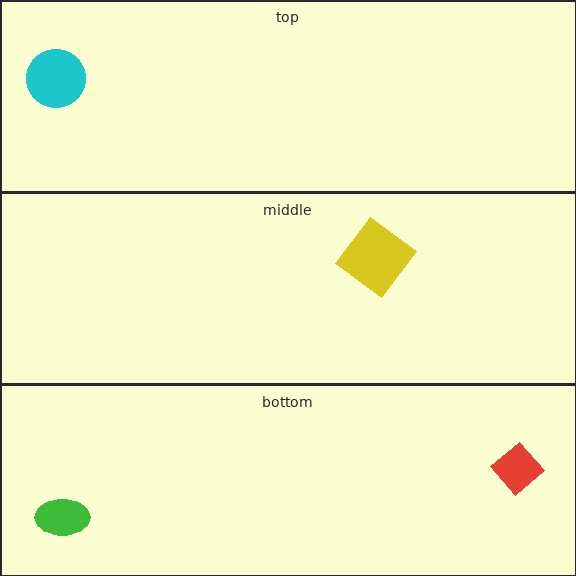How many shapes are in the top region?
1.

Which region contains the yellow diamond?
The middle region.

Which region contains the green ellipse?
The bottom region.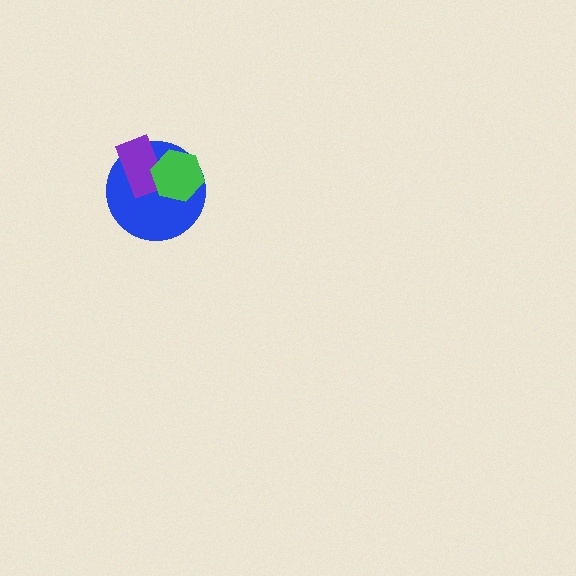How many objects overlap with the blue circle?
2 objects overlap with the blue circle.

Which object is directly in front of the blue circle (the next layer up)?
The purple rectangle is directly in front of the blue circle.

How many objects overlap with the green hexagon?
2 objects overlap with the green hexagon.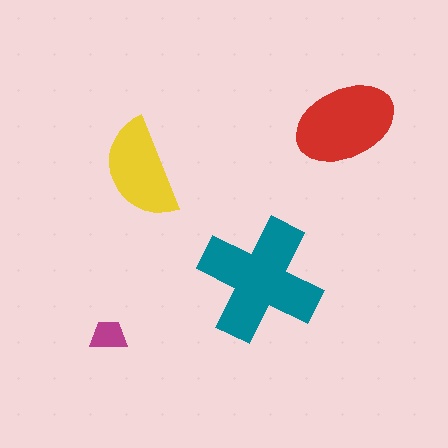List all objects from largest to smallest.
The teal cross, the red ellipse, the yellow semicircle, the magenta trapezoid.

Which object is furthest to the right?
The red ellipse is rightmost.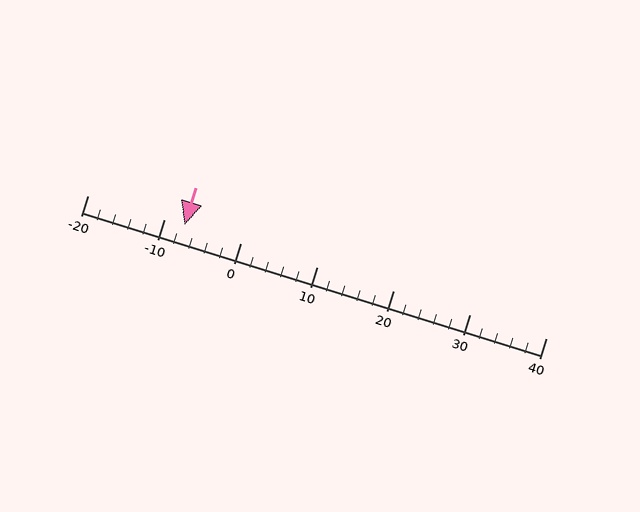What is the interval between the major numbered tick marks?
The major tick marks are spaced 10 units apart.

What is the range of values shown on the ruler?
The ruler shows values from -20 to 40.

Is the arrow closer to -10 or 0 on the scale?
The arrow is closer to -10.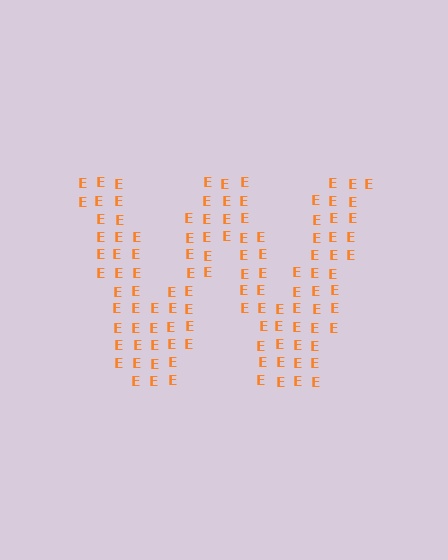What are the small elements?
The small elements are letter E's.